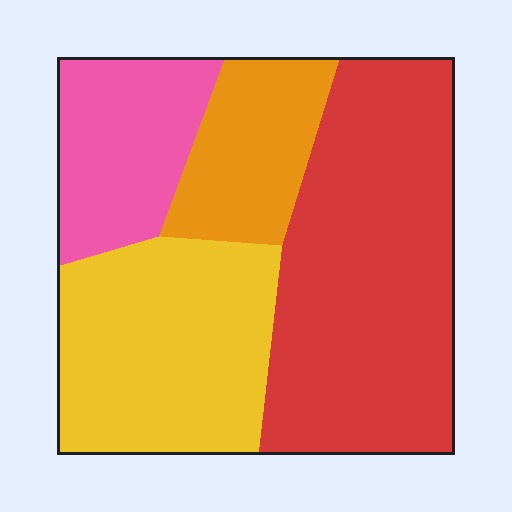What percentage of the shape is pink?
Pink covers around 15% of the shape.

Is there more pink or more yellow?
Yellow.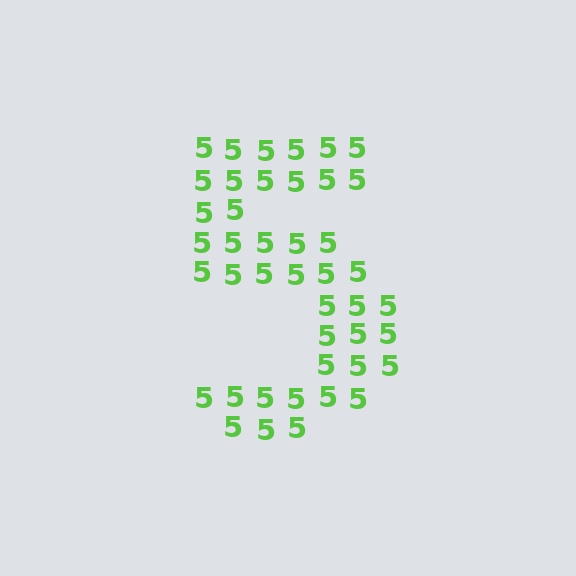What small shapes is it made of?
It is made of small digit 5's.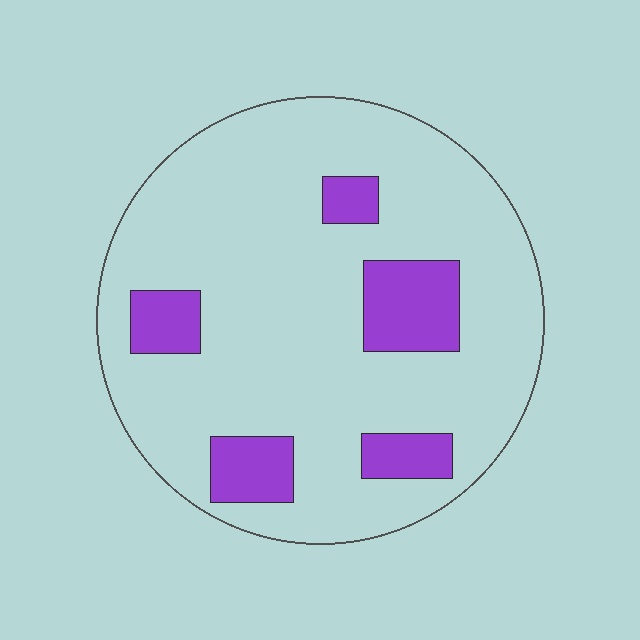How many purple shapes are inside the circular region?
5.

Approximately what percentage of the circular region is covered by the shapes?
Approximately 15%.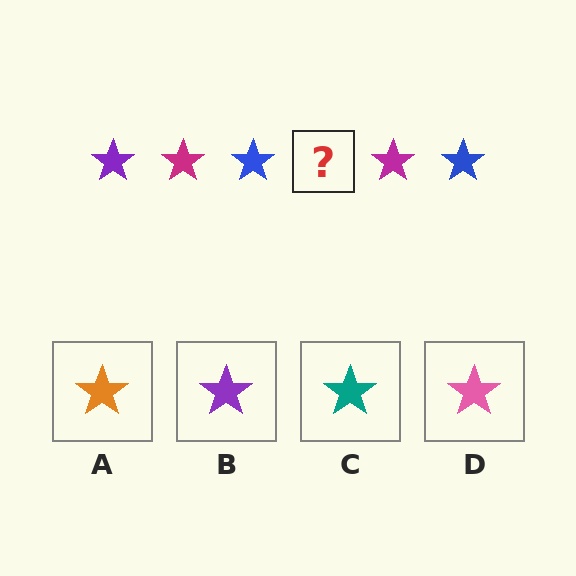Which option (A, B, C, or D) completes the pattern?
B.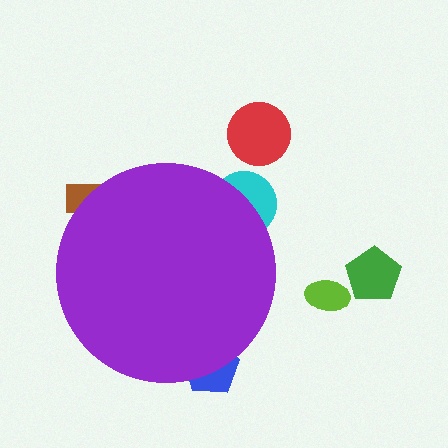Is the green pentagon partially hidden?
No, the green pentagon is fully visible.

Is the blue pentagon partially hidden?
Yes, the blue pentagon is partially hidden behind the purple circle.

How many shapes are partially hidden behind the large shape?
3 shapes are partially hidden.